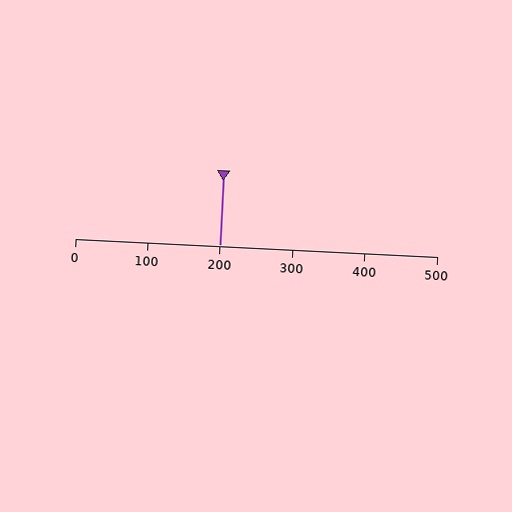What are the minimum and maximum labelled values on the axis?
The axis runs from 0 to 500.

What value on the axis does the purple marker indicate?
The marker indicates approximately 200.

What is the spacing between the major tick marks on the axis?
The major ticks are spaced 100 apart.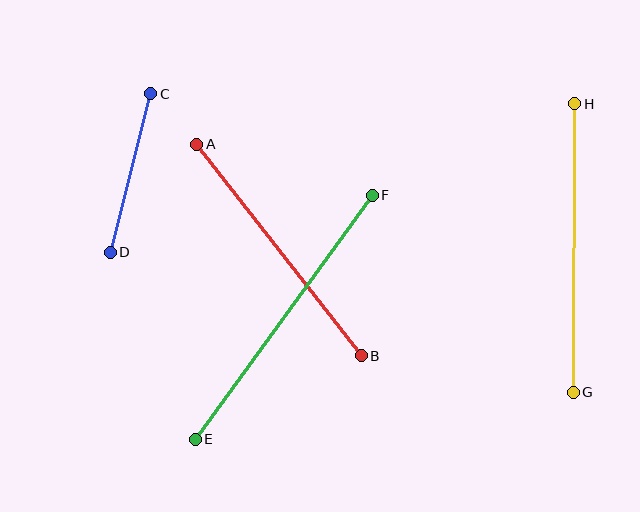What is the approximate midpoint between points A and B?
The midpoint is at approximately (279, 250) pixels.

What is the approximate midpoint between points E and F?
The midpoint is at approximately (284, 317) pixels.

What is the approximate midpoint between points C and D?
The midpoint is at approximately (130, 173) pixels.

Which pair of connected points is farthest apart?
Points E and F are farthest apart.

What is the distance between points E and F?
The distance is approximately 302 pixels.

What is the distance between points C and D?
The distance is approximately 163 pixels.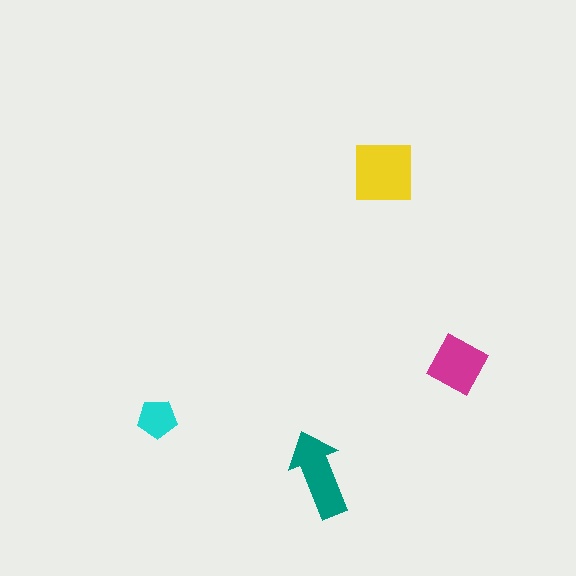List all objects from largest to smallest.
The yellow square, the teal arrow, the magenta diamond, the cyan pentagon.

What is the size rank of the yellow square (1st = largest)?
1st.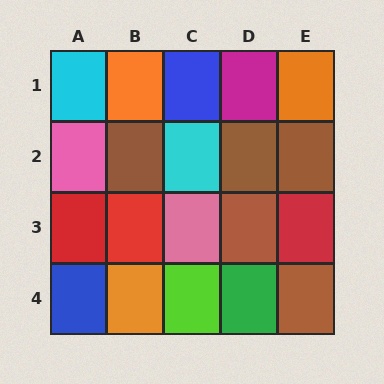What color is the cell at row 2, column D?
Brown.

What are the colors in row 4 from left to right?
Blue, orange, lime, green, brown.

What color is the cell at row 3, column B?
Red.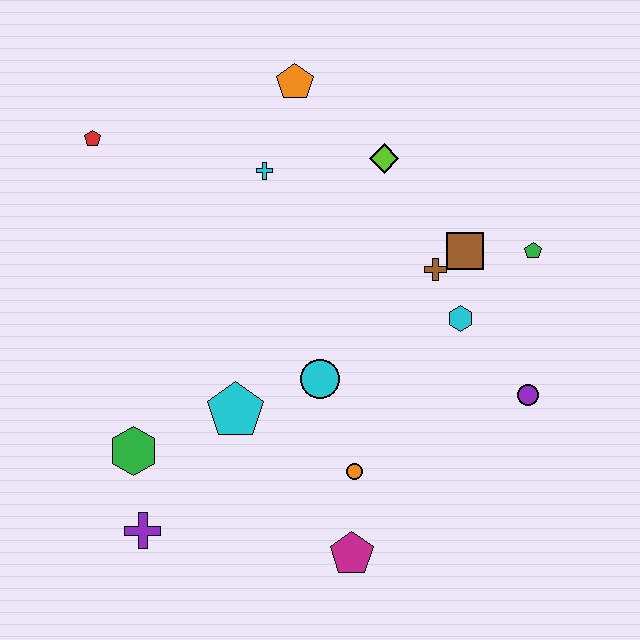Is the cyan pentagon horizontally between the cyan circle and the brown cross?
No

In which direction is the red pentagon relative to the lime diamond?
The red pentagon is to the left of the lime diamond.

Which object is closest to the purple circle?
The cyan hexagon is closest to the purple circle.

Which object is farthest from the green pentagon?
The purple cross is farthest from the green pentagon.